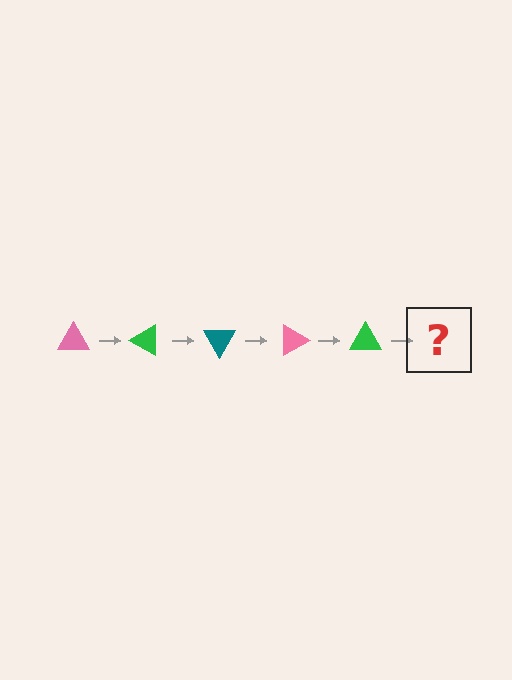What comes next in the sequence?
The next element should be a teal triangle, rotated 150 degrees from the start.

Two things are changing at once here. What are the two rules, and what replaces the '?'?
The two rules are that it rotates 30 degrees each step and the color cycles through pink, green, and teal. The '?' should be a teal triangle, rotated 150 degrees from the start.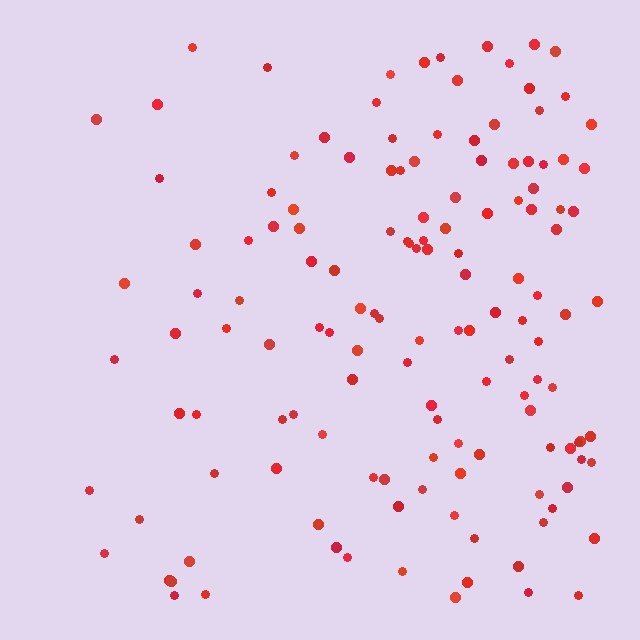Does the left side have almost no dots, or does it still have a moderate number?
Still a moderate number, just noticeably fewer than the right.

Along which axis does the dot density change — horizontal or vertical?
Horizontal.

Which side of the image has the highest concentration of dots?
The right.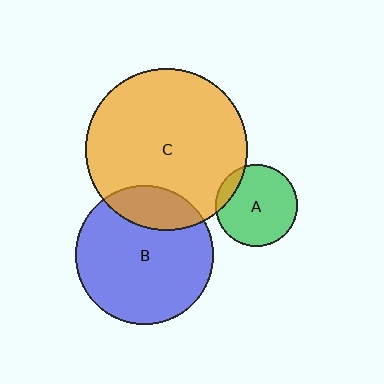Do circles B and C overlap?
Yes.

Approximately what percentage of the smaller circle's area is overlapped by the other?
Approximately 20%.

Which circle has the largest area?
Circle C (orange).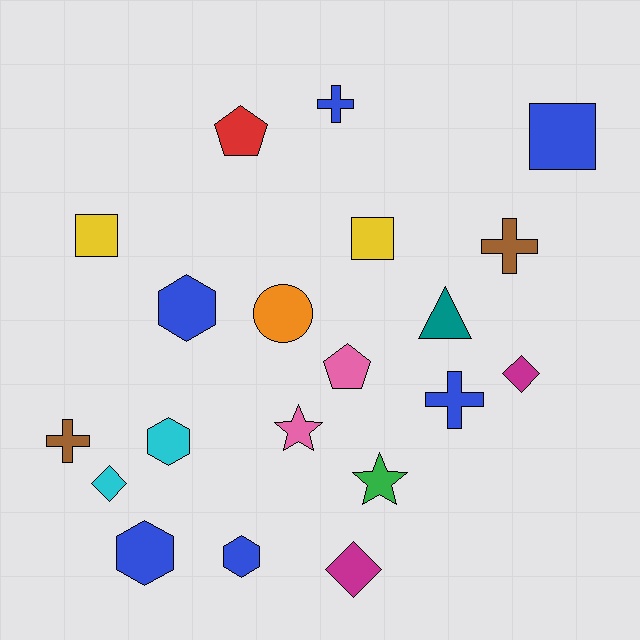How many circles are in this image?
There is 1 circle.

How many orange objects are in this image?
There is 1 orange object.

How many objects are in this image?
There are 20 objects.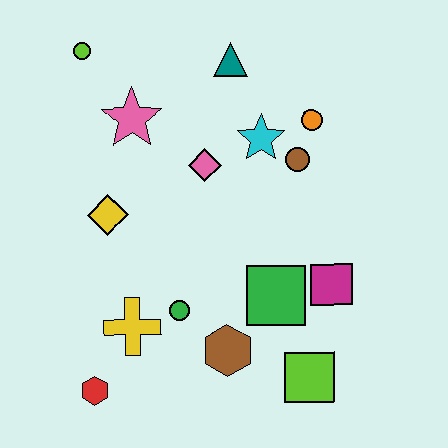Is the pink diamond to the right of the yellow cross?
Yes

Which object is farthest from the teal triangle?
The red hexagon is farthest from the teal triangle.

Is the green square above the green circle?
Yes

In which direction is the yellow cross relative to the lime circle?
The yellow cross is below the lime circle.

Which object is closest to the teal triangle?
The cyan star is closest to the teal triangle.